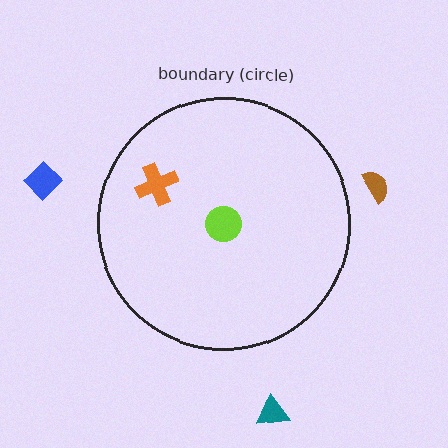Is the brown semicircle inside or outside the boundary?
Outside.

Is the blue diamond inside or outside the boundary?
Outside.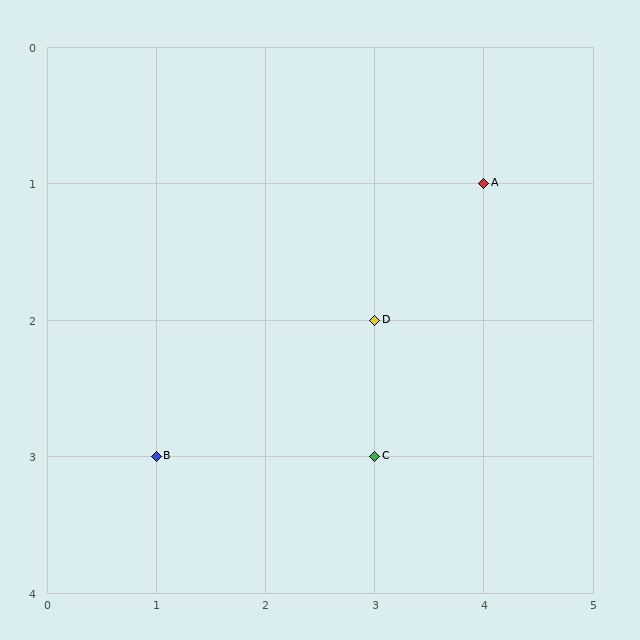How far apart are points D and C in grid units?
Points D and C are 1 row apart.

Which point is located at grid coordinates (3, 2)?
Point D is at (3, 2).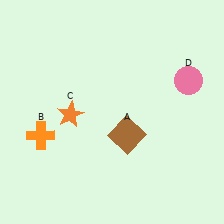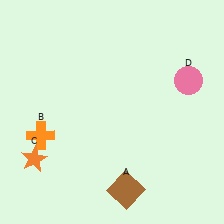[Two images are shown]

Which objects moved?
The objects that moved are: the brown square (A), the orange star (C).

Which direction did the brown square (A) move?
The brown square (A) moved down.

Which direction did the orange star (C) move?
The orange star (C) moved down.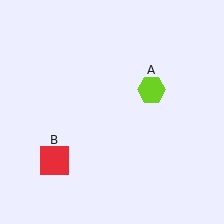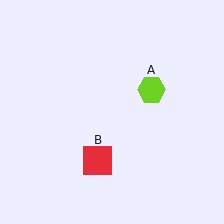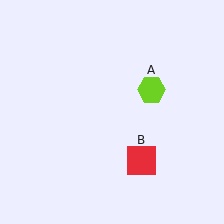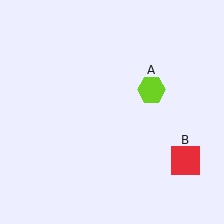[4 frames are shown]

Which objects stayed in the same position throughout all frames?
Lime hexagon (object A) remained stationary.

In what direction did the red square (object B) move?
The red square (object B) moved right.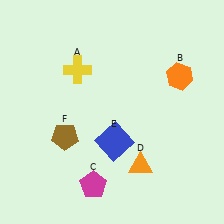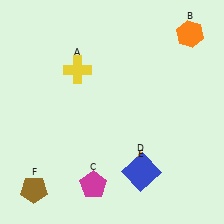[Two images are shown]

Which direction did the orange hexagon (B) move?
The orange hexagon (B) moved up.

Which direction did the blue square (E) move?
The blue square (E) moved down.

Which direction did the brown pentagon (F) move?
The brown pentagon (F) moved down.